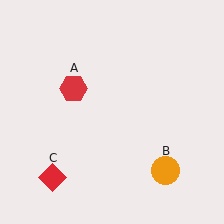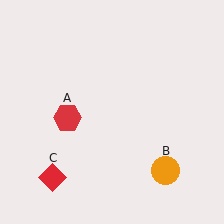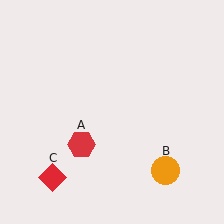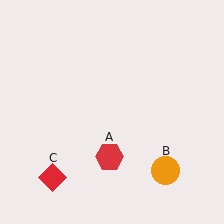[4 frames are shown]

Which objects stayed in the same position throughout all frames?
Orange circle (object B) and red diamond (object C) remained stationary.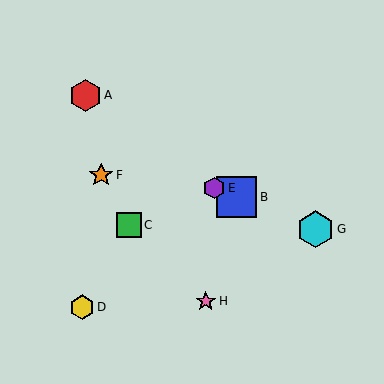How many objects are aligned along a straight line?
3 objects (B, E, G) are aligned along a straight line.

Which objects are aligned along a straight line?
Objects B, E, G are aligned along a straight line.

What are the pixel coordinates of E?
Object E is at (214, 188).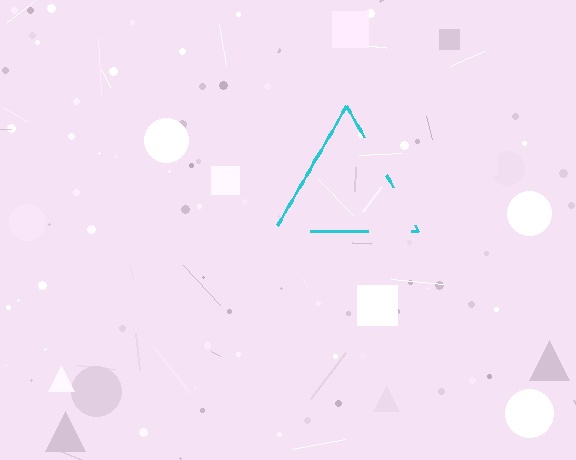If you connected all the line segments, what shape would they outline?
They would outline a triangle.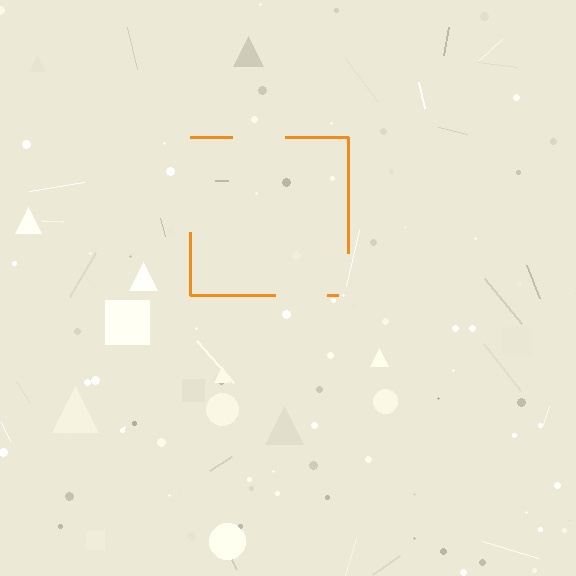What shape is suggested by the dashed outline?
The dashed outline suggests a square.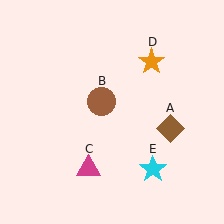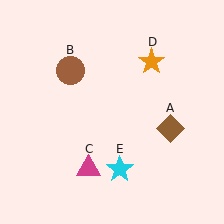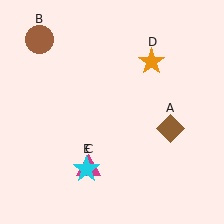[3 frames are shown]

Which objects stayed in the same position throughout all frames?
Brown diamond (object A) and magenta triangle (object C) and orange star (object D) remained stationary.